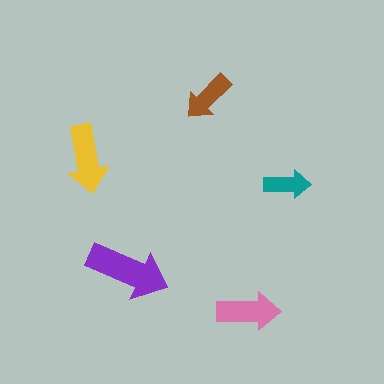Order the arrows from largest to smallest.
the purple one, the yellow one, the pink one, the brown one, the teal one.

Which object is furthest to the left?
The yellow arrow is leftmost.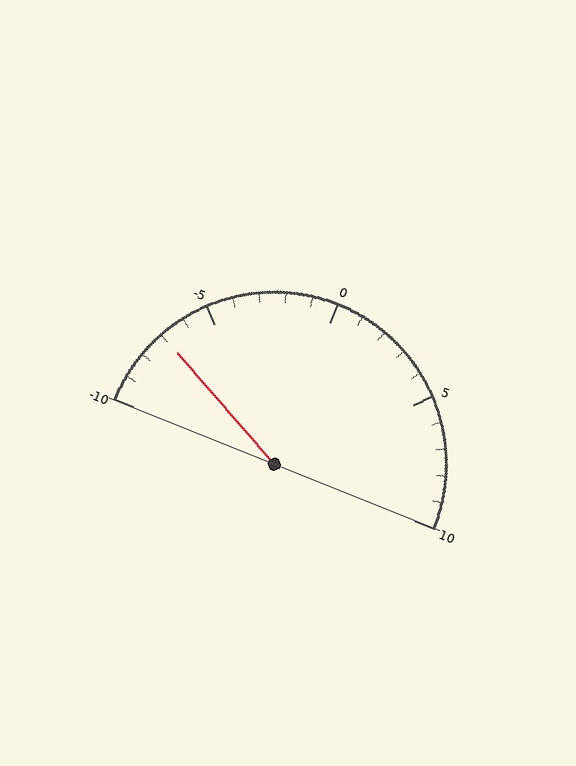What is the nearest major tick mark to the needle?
The nearest major tick mark is -5.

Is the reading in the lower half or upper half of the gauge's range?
The reading is in the lower half of the range (-10 to 10).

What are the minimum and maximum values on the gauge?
The gauge ranges from -10 to 10.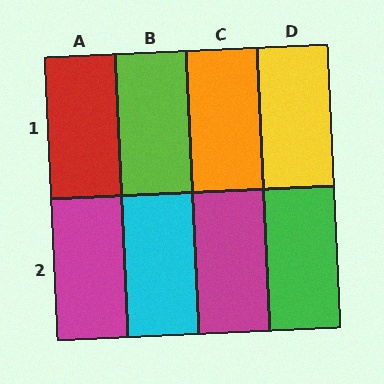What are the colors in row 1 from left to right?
Red, lime, orange, yellow.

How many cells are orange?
1 cell is orange.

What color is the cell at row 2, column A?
Magenta.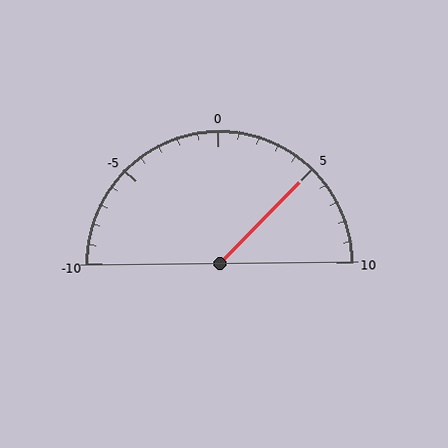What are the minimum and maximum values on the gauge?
The gauge ranges from -10 to 10.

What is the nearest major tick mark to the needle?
The nearest major tick mark is 5.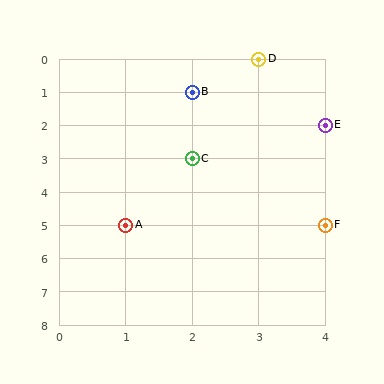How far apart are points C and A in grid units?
Points C and A are 1 column and 2 rows apart (about 2.2 grid units diagonally).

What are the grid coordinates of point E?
Point E is at grid coordinates (4, 2).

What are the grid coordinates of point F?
Point F is at grid coordinates (4, 5).